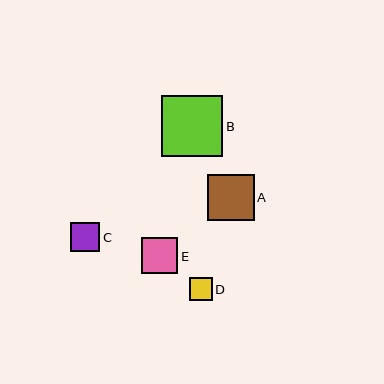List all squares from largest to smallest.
From largest to smallest: B, A, E, C, D.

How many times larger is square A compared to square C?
Square A is approximately 1.6 times the size of square C.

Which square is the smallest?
Square D is the smallest with a size of approximately 23 pixels.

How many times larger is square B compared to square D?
Square B is approximately 2.7 times the size of square D.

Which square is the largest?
Square B is the largest with a size of approximately 61 pixels.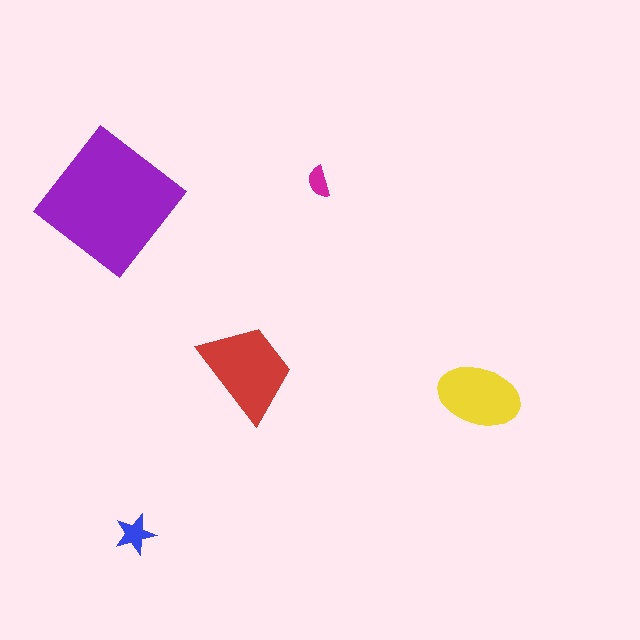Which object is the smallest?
The magenta semicircle.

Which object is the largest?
The purple diamond.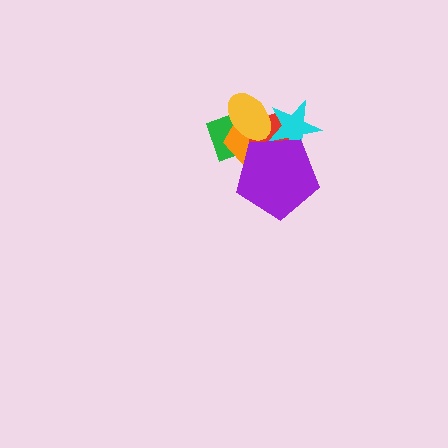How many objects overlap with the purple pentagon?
4 objects overlap with the purple pentagon.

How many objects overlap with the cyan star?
4 objects overlap with the cyan star.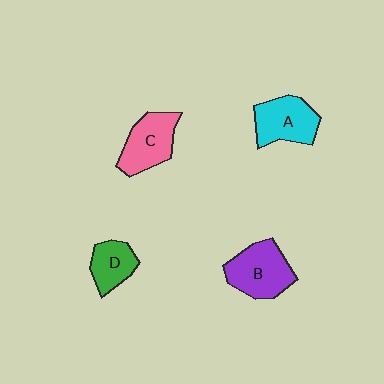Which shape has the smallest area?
Shape D (green).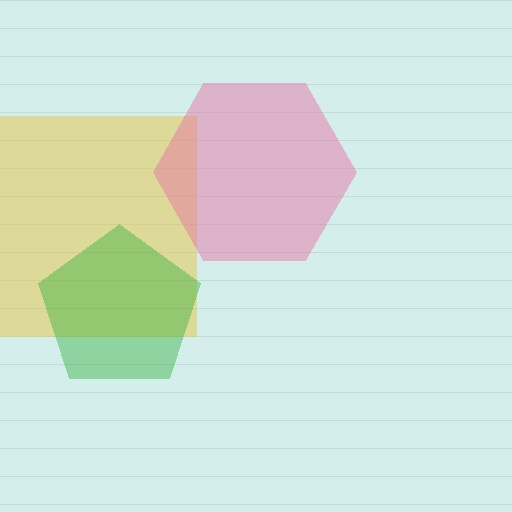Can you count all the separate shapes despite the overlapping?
Yes, there are 3 separate shapes.